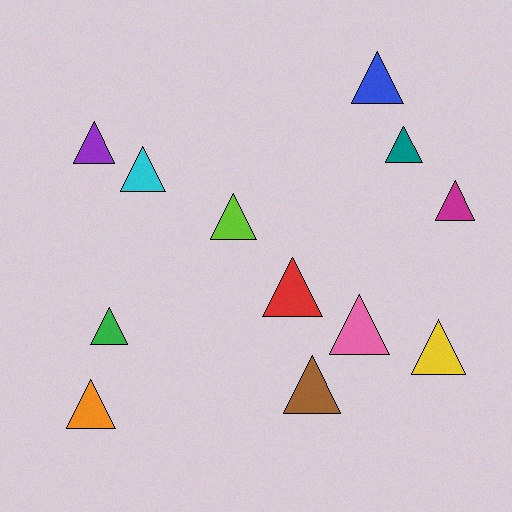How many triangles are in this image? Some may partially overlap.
There are 12 triangles.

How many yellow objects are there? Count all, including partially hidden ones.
There is 1 yellow object.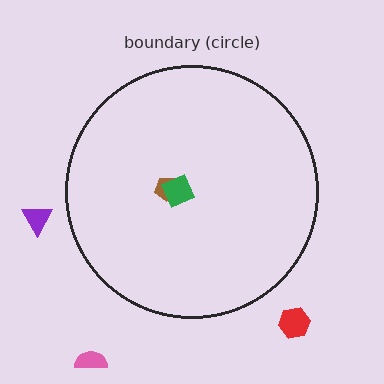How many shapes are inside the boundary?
2 inside, 3 outside.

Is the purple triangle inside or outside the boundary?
Outside.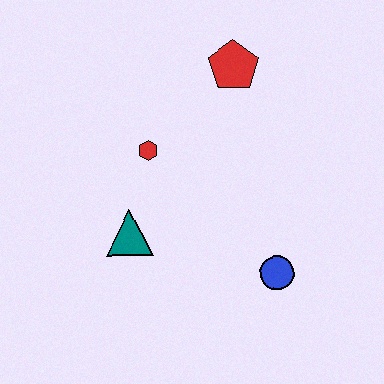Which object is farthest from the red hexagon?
The blue circle is farthest from the red hexagon.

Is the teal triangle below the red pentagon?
Yes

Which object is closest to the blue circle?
The teal triangle is closest to the blue circle.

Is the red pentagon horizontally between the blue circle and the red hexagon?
Yes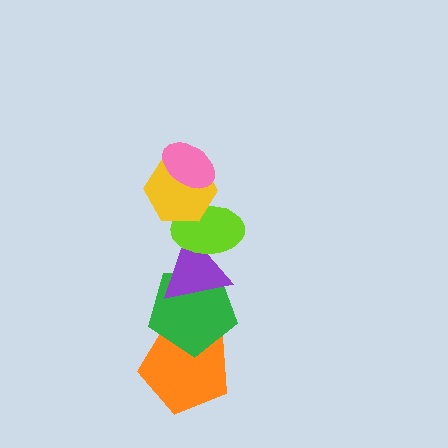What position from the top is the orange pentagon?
The orange pentagon is 6th from the top.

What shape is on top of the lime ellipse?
The yellow hexagon is on top of the lime ellipse.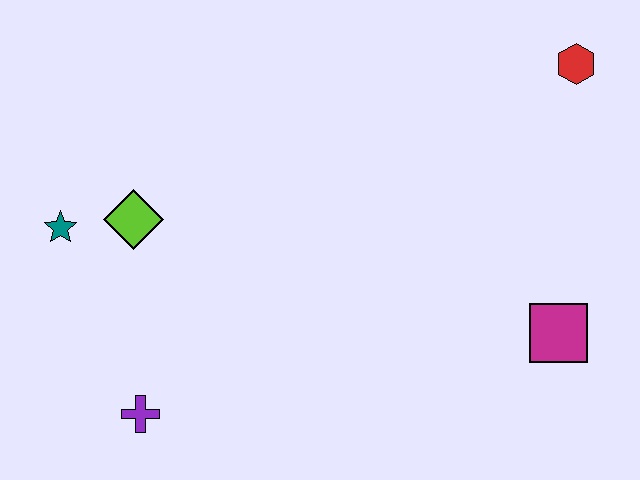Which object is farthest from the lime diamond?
The red hexagon is farthest from the lime diamond.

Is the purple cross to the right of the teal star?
Yes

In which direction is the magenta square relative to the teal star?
The magenta square is to the right of the teal star.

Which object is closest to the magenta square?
The red hexagon is closest to the magenta square.